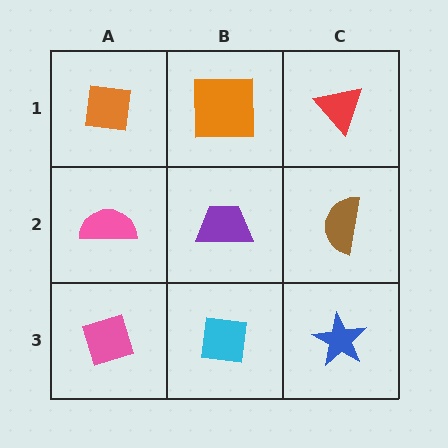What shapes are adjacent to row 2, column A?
An orange square (row 1, column A), a pink diamond (row 3, column A), a purple trapezoid (row 2, column B).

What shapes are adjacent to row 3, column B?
A purple trapezoid (row 2, column B), a pink diamond (row 3, column A), a blue star (row 3, column C).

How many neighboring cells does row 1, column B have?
3.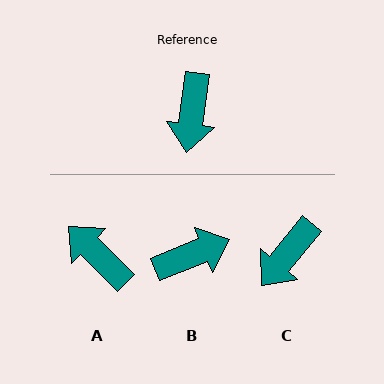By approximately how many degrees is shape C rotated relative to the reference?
Approximately 32 degrees clockwise.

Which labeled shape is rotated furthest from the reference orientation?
A, about 127 degrees away.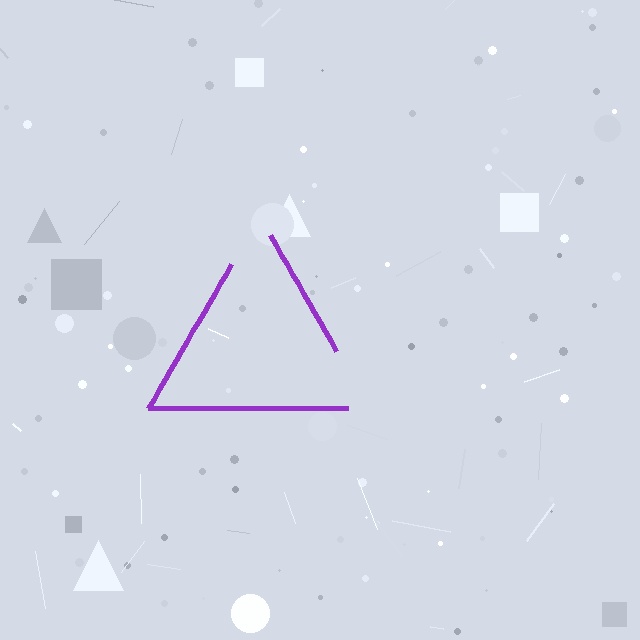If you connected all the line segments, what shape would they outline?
They would outline a triangle.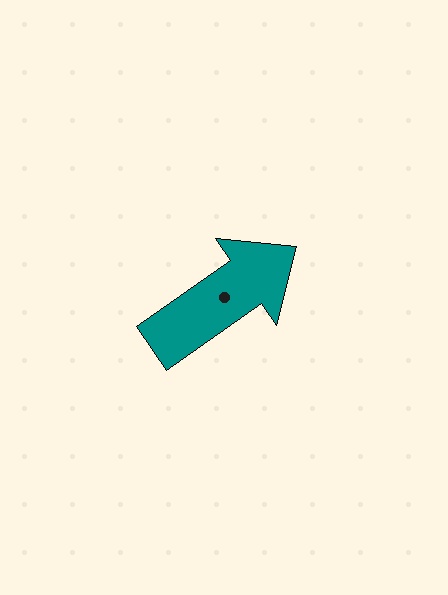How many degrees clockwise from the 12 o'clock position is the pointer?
Approximately 55 degrees.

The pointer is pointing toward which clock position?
Roughly 2 o'clock.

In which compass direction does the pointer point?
Northeast.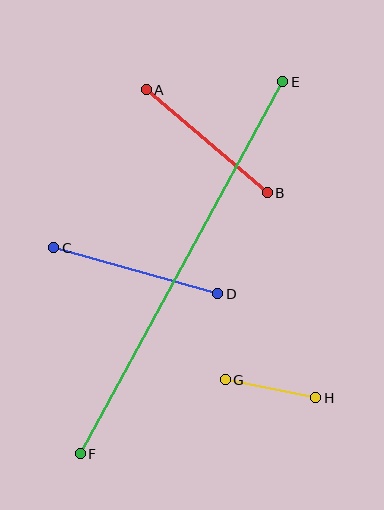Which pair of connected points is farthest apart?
Points E and F are farthest apart.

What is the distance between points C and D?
The distance is approximately 170 pixels.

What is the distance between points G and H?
The distance is approximately 92 pixels.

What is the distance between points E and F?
The distance is approximately 424 pixels.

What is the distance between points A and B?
The distance is approximately 159 pixels.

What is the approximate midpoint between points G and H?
The midpoint is at approximately (271, 389) pixels.